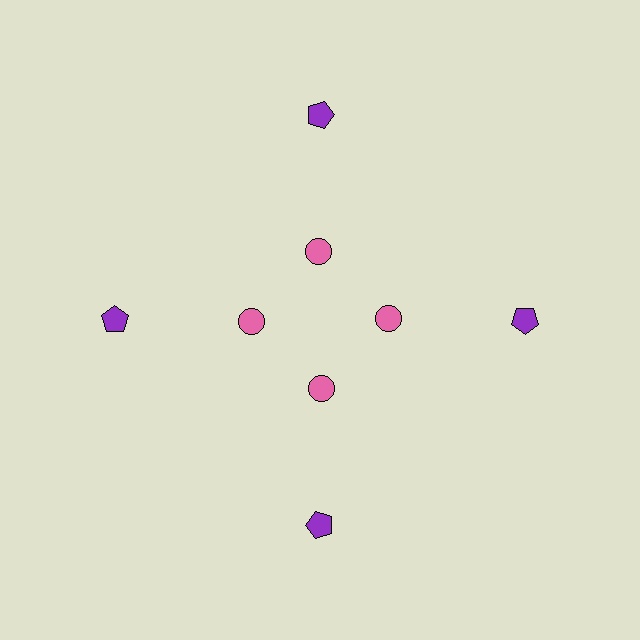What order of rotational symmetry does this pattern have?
This pattern has 4-fold rotational symmetry.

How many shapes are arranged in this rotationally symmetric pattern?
There are 8 shapes, arranged in 4 groups of 2.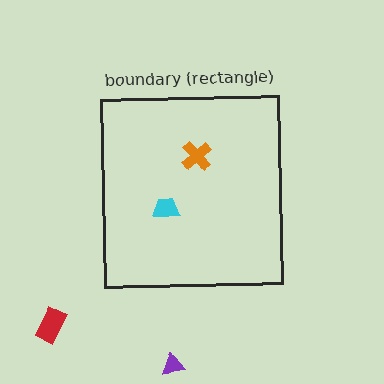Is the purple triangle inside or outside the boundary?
Outside.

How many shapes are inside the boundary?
2 inside, 2 outside.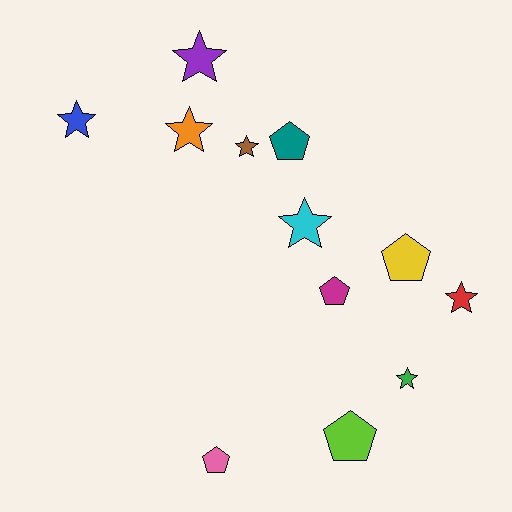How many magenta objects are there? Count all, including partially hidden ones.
There is 1 magenta object.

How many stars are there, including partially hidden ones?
There are 7 stars.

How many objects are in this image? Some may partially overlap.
There are 12 objects.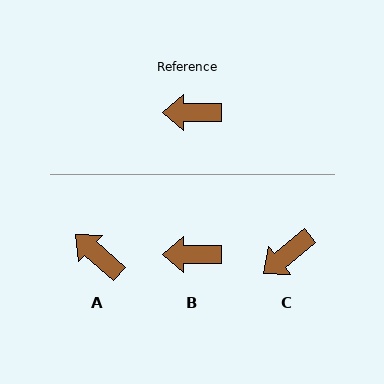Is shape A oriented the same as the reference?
No, it is off by about 41 degrees.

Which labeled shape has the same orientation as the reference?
B.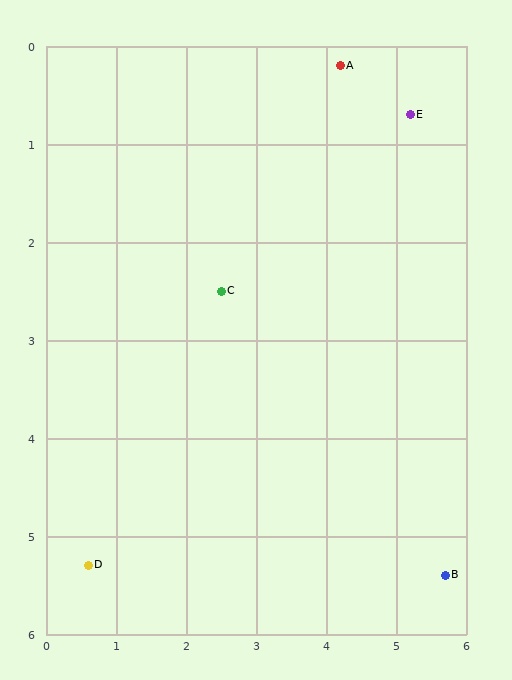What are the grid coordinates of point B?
Point B is at approximately (5.7, 5.4).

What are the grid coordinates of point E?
Point E is at approximately (5.2, 0.7).